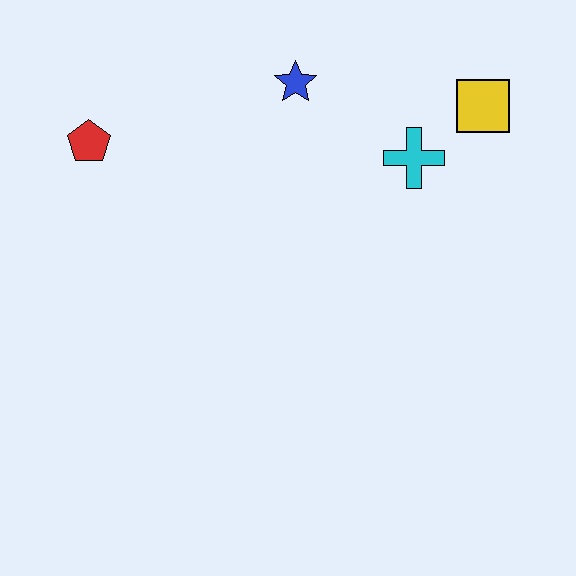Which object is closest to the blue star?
The cyan cross is closest to the blue star.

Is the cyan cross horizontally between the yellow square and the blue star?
Yes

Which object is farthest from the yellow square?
The red pentagon is farthest from the yellow square.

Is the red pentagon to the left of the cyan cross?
Yes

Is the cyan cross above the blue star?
No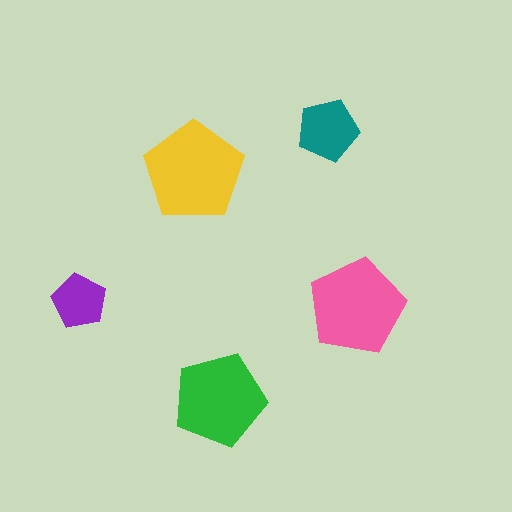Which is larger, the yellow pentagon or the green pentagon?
The yellow one.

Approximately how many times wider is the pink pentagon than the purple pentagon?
About 2 times wider.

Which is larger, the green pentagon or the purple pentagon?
The green one.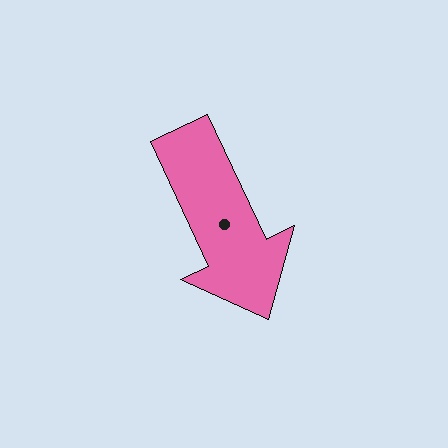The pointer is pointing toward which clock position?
Roughly 5 o'clock.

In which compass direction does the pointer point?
Southeast.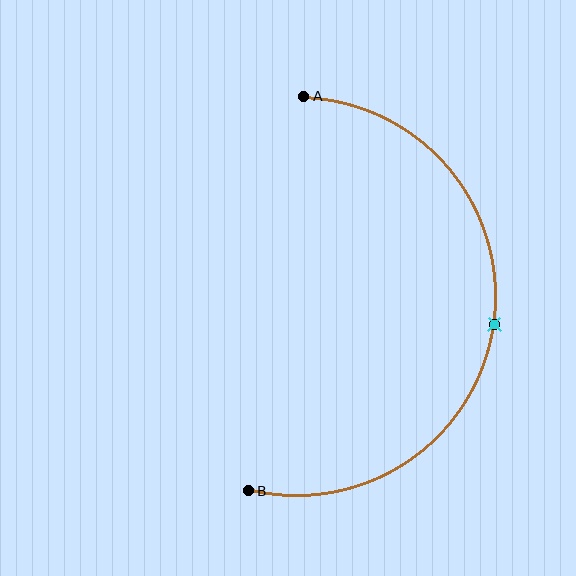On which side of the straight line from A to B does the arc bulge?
The arc bulges to the right of the straight line connecting A and B.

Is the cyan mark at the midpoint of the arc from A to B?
Yes. The cyan mark lies on the arc at equal arc-length from both A and B — it is the arc midpoint.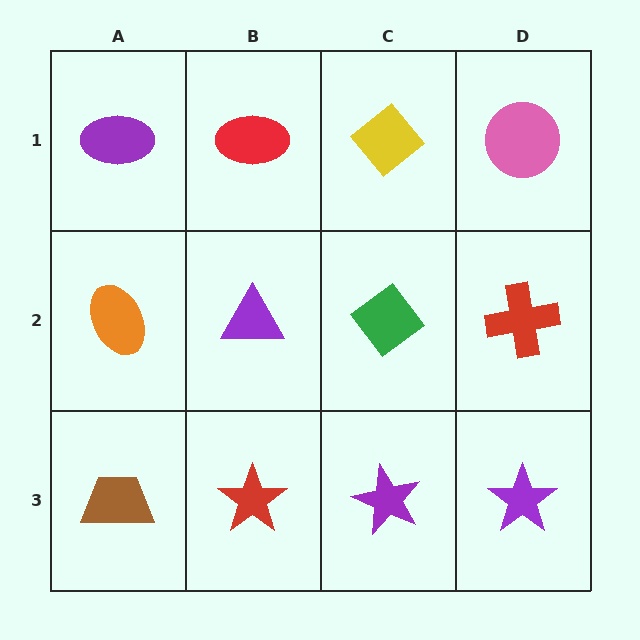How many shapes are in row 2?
4 shapes.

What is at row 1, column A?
A purple ellipse.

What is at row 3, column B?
A red star.